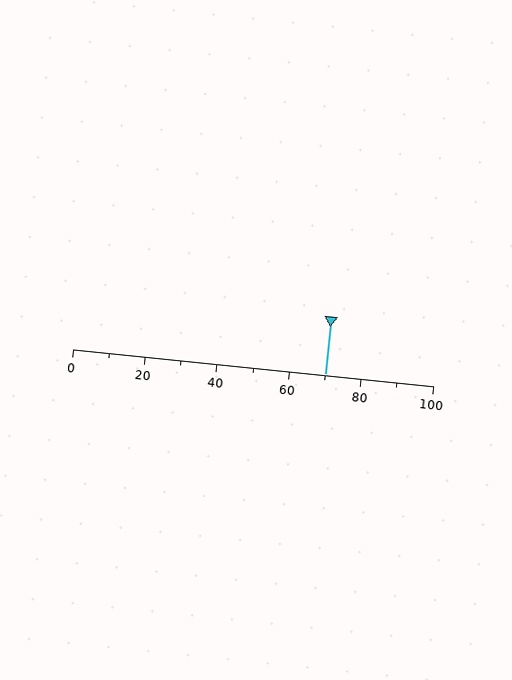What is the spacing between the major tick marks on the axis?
The major ticks are spaced 20 apart.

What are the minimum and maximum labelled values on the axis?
The axis runs from 0 to 100.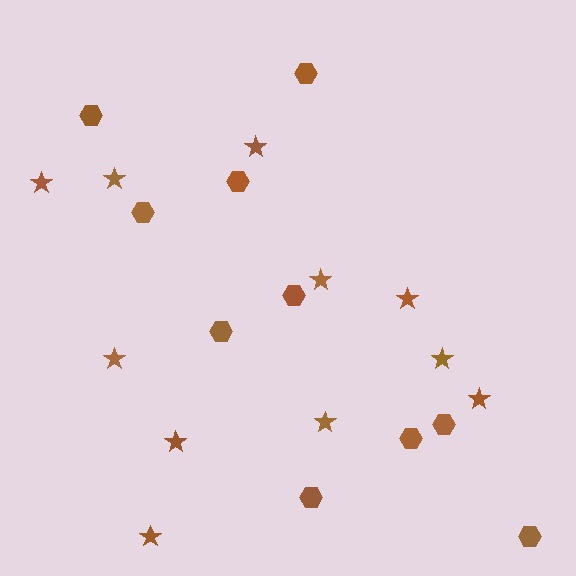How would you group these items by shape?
There are 2 groups: one group of stars (11) and one group of hexagons (10).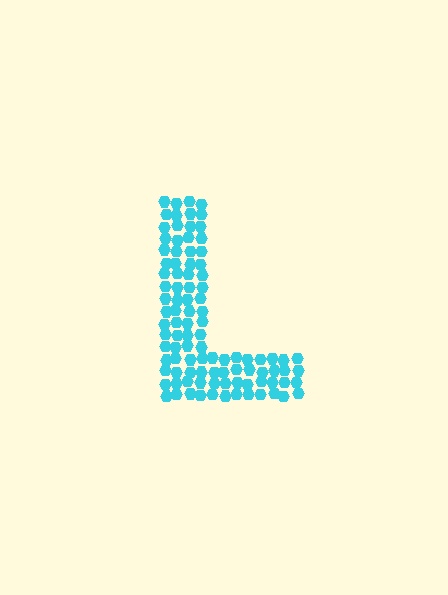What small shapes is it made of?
It is made of small hexagons.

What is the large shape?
The large shape is the letter L.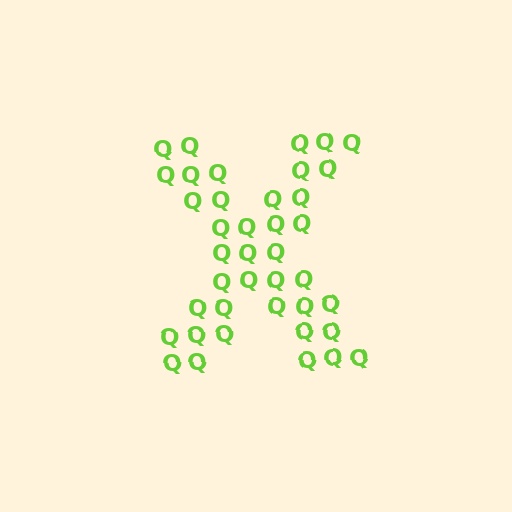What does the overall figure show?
The overall figure shows the letter X.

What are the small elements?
The small elements are letter Q's.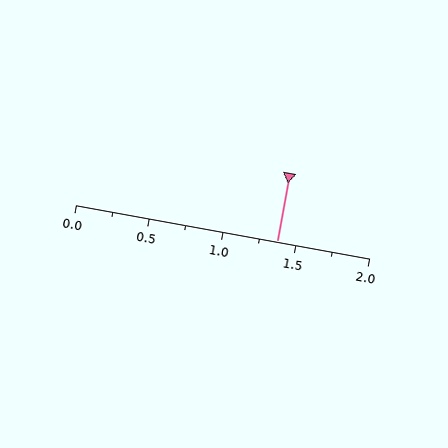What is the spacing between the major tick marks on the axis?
The major ticks are spaced 0.5 apart.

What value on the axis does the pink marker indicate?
The marker indicates approximately 1.38.